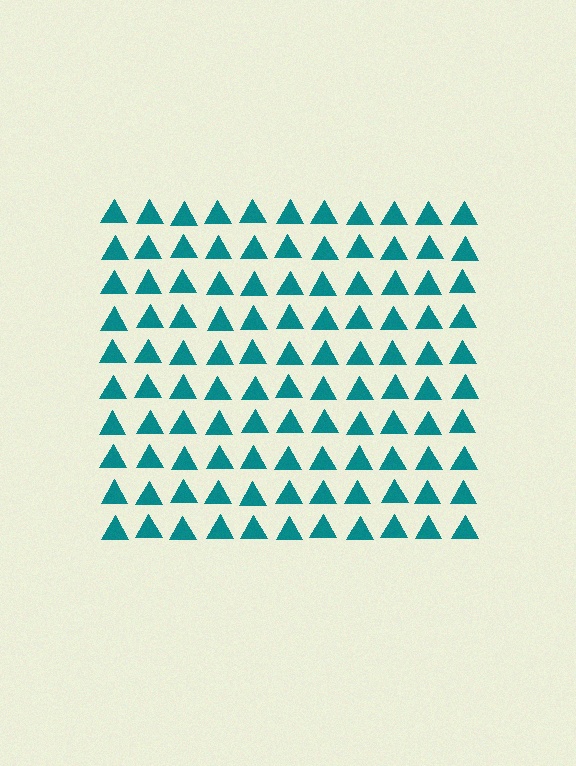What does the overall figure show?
The overall figure shows a square.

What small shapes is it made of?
It is made of small triangles.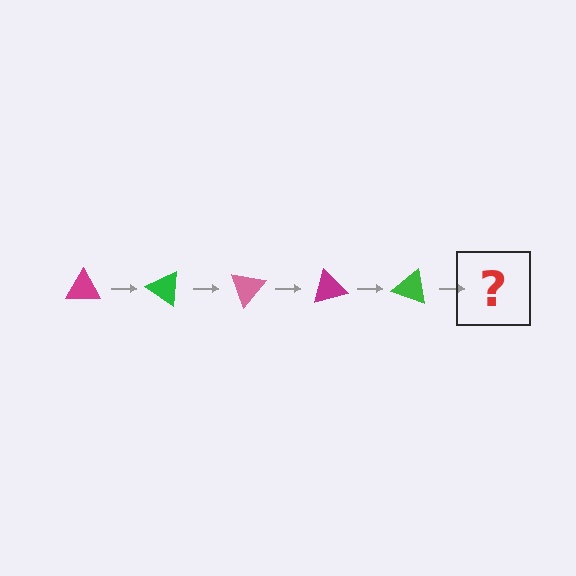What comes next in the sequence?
The next element should be a pink triangle, rotated 175 degrees from the start.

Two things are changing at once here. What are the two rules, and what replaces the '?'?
The two rules are that it rotates 35 degrees each step and the color cycles through magenta, green, and pink. The '?' should be a pink triangle, rotated 175 degrees from the start.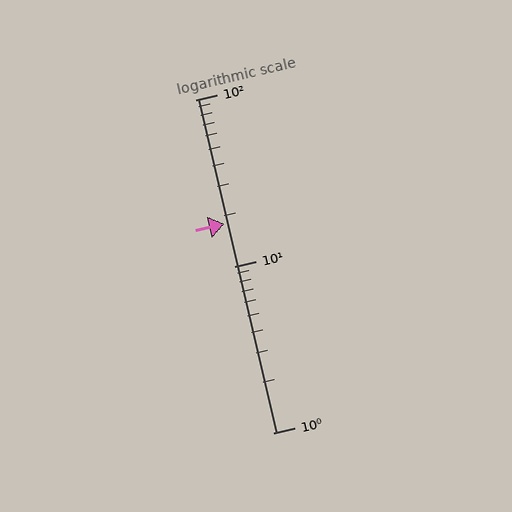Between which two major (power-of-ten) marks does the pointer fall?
The pointer is between 10 and 100.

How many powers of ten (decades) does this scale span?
The scale spans 2 decades, from 1 to 100.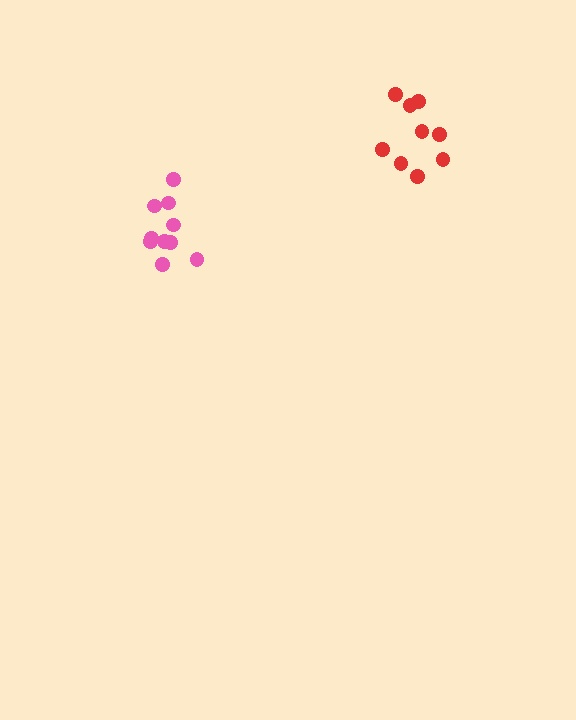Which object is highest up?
The red cluster is topmost.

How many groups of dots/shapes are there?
There are 2 groups.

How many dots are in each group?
Group 1: 10 dots, Group 2: 9 dots (19 total).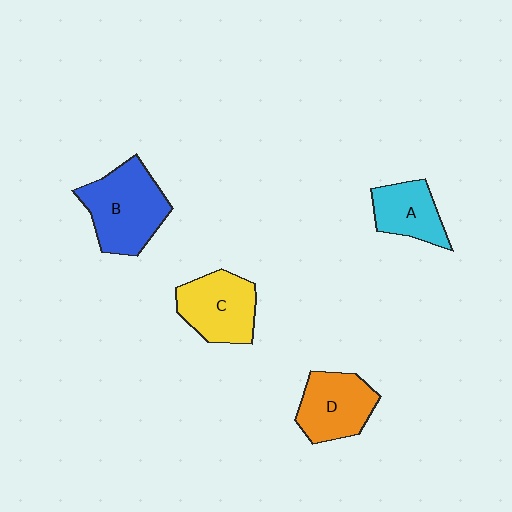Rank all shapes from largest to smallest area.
From largest to smallest: B (blue), C (yellow), D (orange), A (cyan).